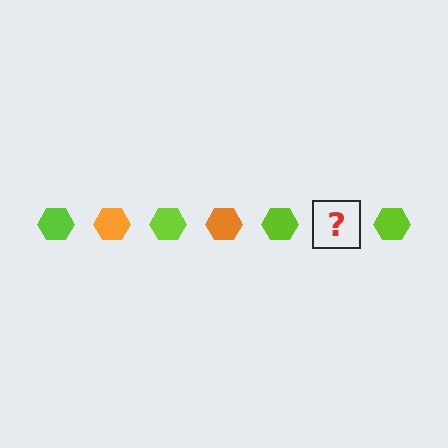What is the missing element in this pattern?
The missing element is an orange hexagon.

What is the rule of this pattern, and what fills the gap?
The rule is that the pattern cycles through lime, orange hexagons. The gap should be filled with an orange hexagon.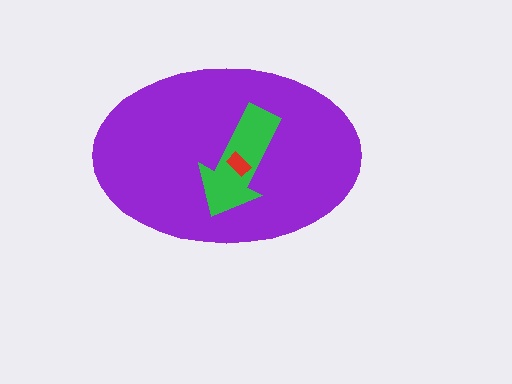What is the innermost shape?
The red rectangle.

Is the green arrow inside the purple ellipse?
Yes.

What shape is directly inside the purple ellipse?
The green arrow.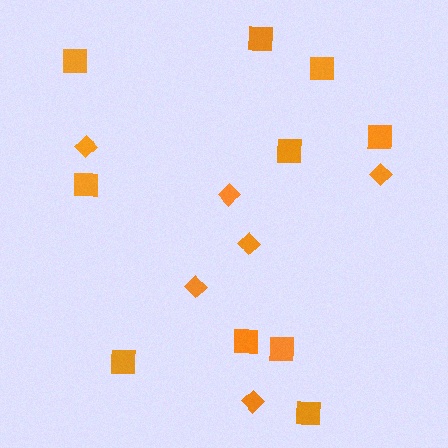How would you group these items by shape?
There are 2 groups: one group of diamonds (6) and one group of squares (10).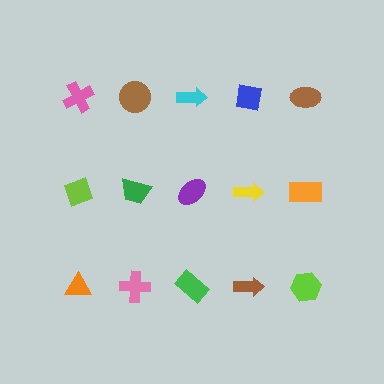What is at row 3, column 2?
A pink cross.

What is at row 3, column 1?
An orange triangle.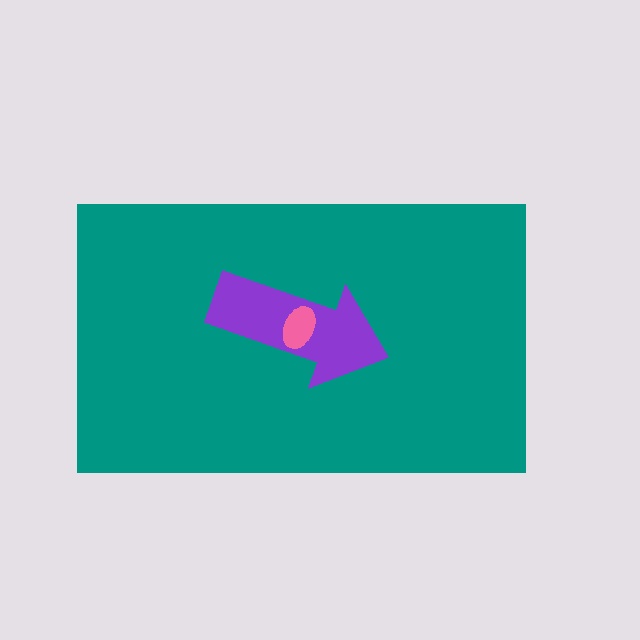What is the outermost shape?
The teal rectangle.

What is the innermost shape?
The pink ellipse.